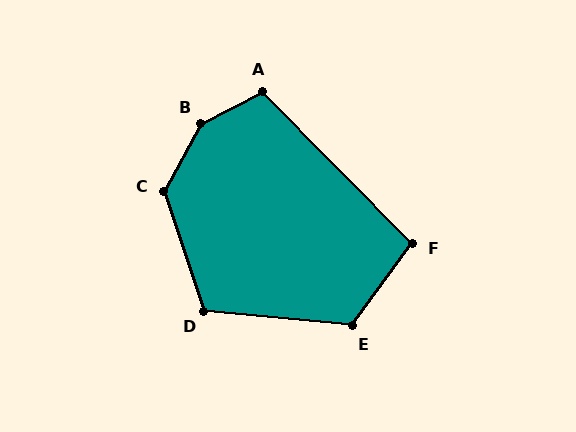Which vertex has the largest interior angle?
B, at approximately 146 degrees.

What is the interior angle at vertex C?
Approximately 133 degrees (obtuse).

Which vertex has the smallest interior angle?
F, at approximately 99 degrees.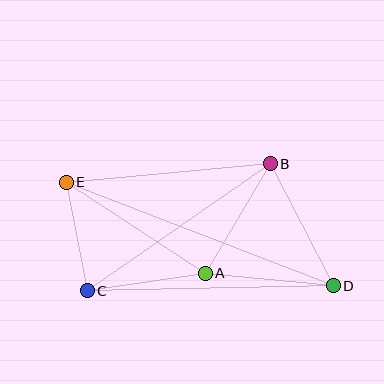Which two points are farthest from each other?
Points D and E are farthest from each other.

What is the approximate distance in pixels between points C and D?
The distance between C and D is approximately 246 pixels.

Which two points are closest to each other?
Points C and E are closest to each other.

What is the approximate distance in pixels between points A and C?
The distance between A and C is approximately 119 pixels.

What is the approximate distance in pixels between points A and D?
The distance between A and D is approximately 129 pixels.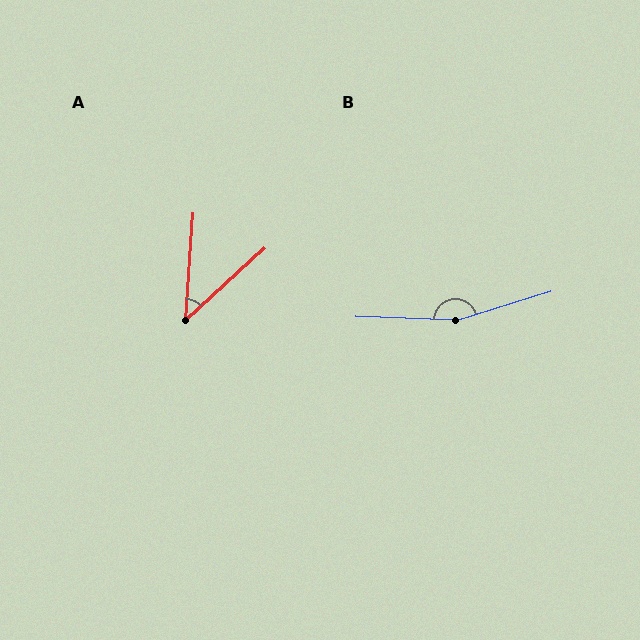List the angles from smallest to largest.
A (44°), B (161°).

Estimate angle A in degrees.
Approximately 44 degrees.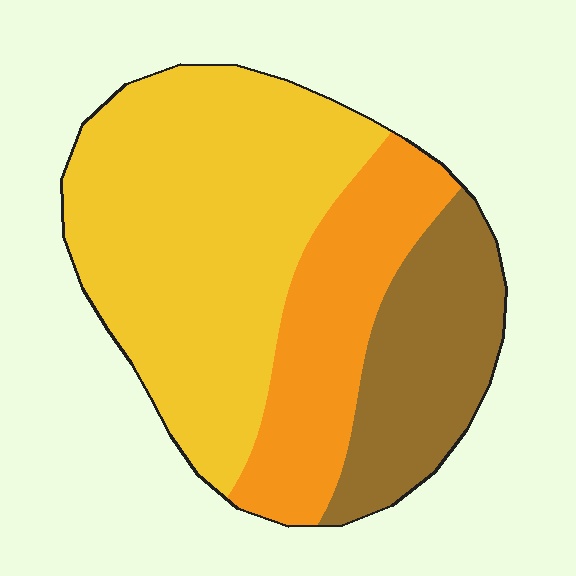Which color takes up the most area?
Yellow, at roughly 55%.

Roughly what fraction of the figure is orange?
Orange covers about 25% of the figure.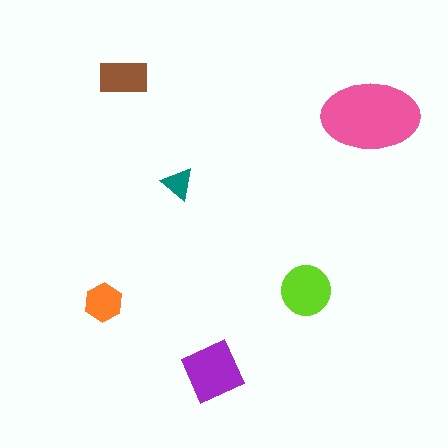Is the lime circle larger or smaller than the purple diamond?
Smaller.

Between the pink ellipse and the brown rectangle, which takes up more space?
The pink ellipse.